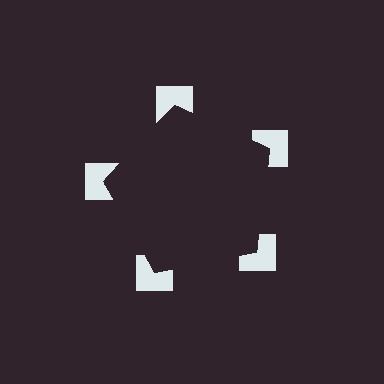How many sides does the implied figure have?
5 sides.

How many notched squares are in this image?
There are 5 — one at each vertex of the illusory pentagon.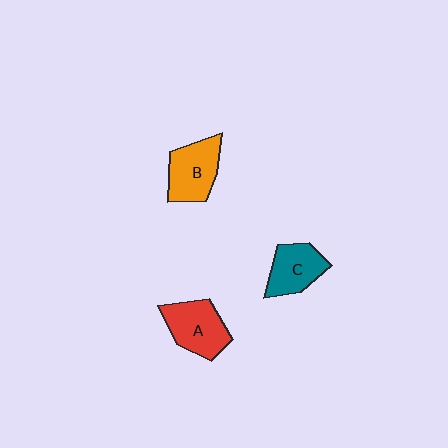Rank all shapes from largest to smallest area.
From largest to smallest: A (red), B (orange), C (teal).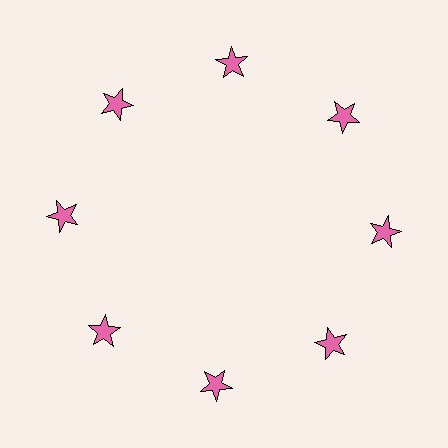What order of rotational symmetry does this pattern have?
This pattern has 8-fold rotational symmetry.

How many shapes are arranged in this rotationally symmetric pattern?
There are 8 shapes, arranged in 8 groups of 1.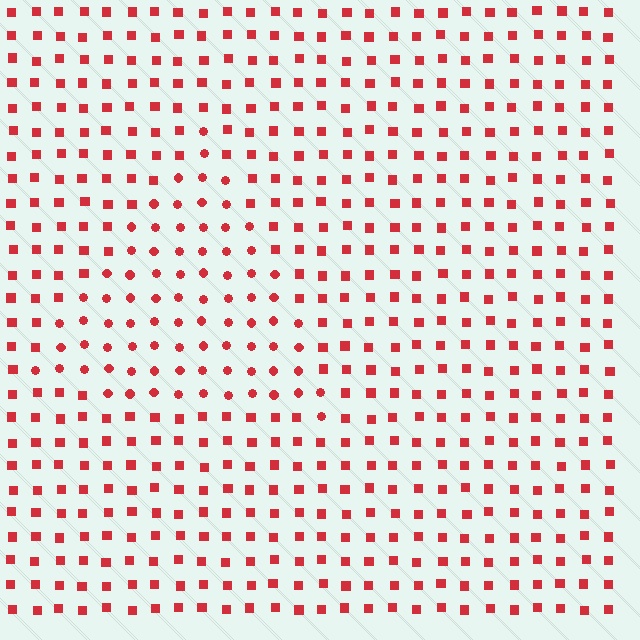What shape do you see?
I see a triangle.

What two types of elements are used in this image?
The image uses circles inside the triangle region and squares outside it.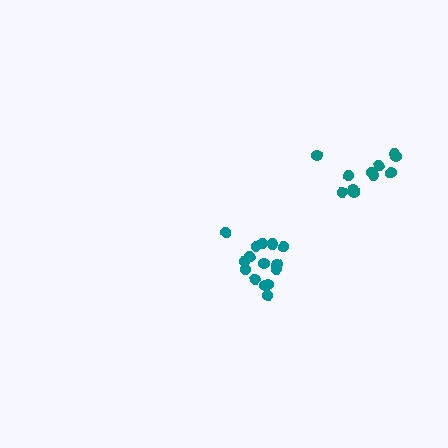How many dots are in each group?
Group 1: 11 dots, Group 2: 15 dots (26 total).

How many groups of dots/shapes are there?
There are 2 groups.